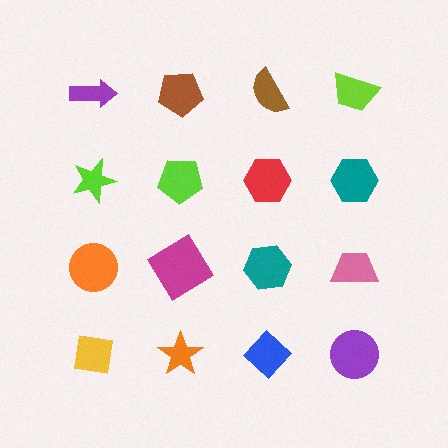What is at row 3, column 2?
A magenta diamond.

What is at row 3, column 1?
An orange circle.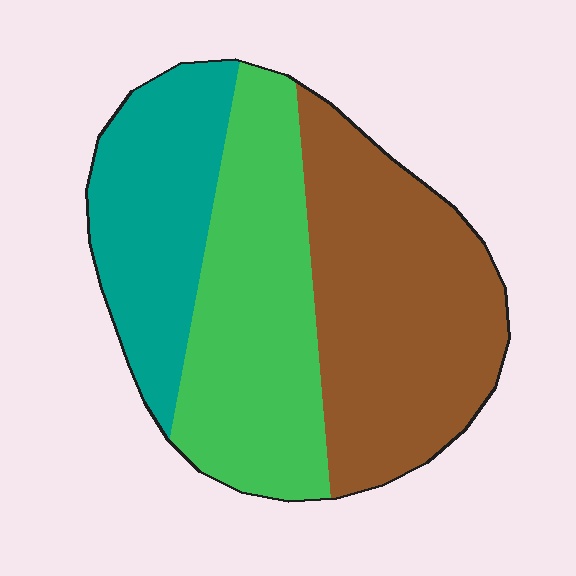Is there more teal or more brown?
Brown.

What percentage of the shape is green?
Green covers about 35% of the shape.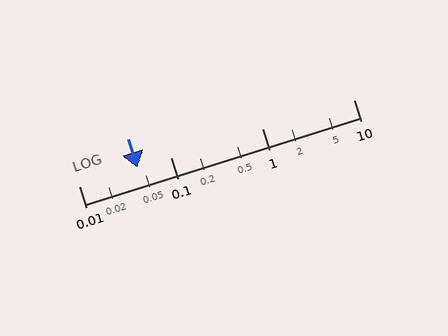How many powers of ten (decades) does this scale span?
The scale spans 3 decades, from 0.01 to 10.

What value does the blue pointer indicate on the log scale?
The pointer indicates approximately 0.044.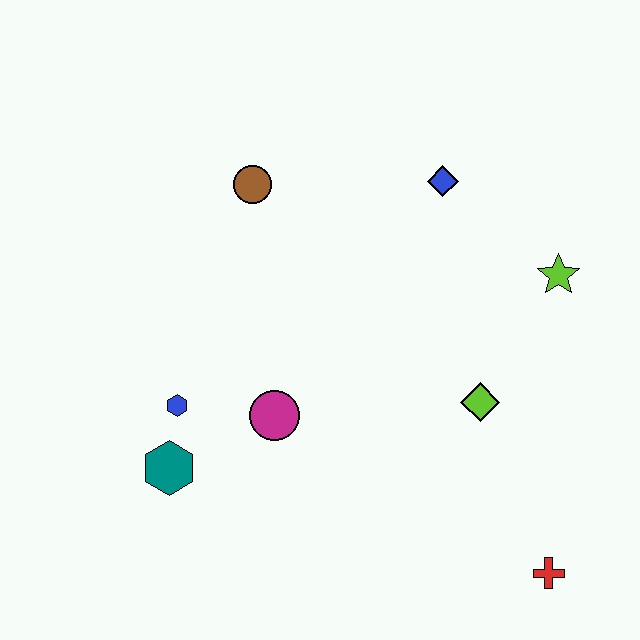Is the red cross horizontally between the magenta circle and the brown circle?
No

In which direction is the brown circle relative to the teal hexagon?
The brown circle is above the teal hexagon.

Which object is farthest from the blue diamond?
The red cross is farthest from the blue diamond.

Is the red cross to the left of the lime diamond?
No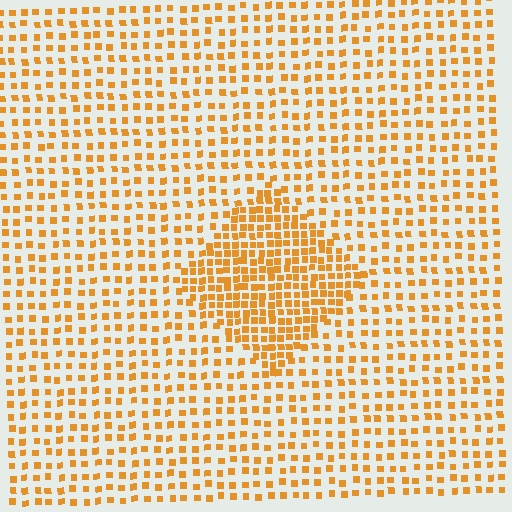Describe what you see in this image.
The image contains small orange elements arranged at two different densities. A diamond-shaped region is visible where the elements are more densely packed than the surrounding area.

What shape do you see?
I see a diamond.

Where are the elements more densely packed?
The elements are more densely packed inside the diamond boundary.